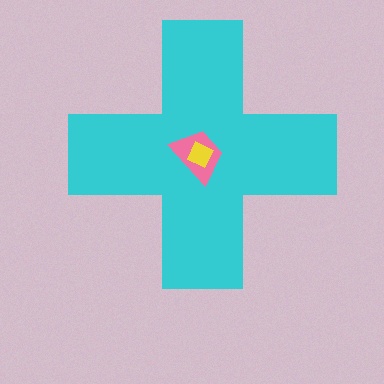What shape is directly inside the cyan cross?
The pink trapezoid.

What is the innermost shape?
The yellow diamond.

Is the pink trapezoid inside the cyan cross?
Yes.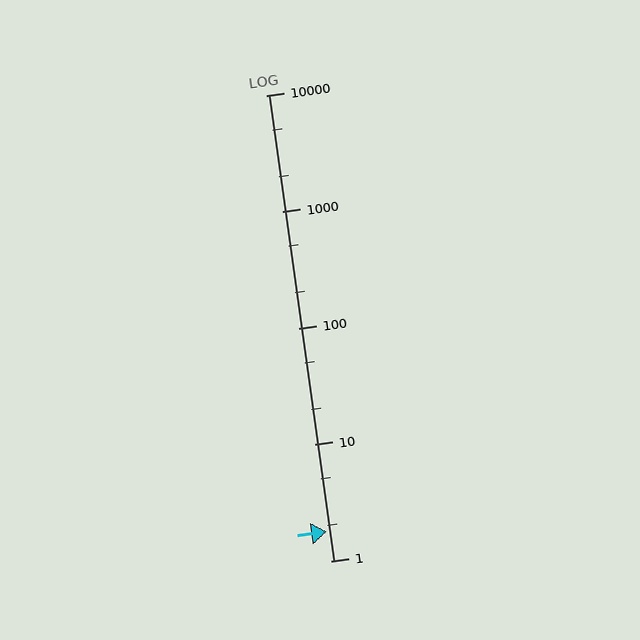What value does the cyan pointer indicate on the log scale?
The pointer indicates approximately 1.8.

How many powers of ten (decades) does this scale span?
The scale spans 4 decades, from 1 to 10000.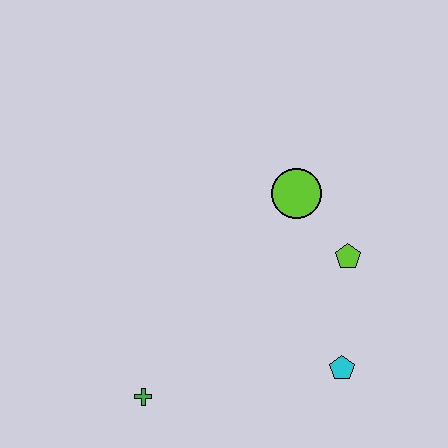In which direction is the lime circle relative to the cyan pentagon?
The lime circle is above the cyan pentagon.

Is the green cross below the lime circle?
Yes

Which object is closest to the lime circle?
The lime pentagon is closest to the lime circle.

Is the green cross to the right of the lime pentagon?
No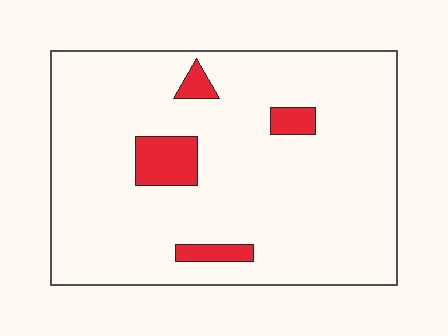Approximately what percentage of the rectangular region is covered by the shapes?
Approximately 10%.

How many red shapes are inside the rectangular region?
4.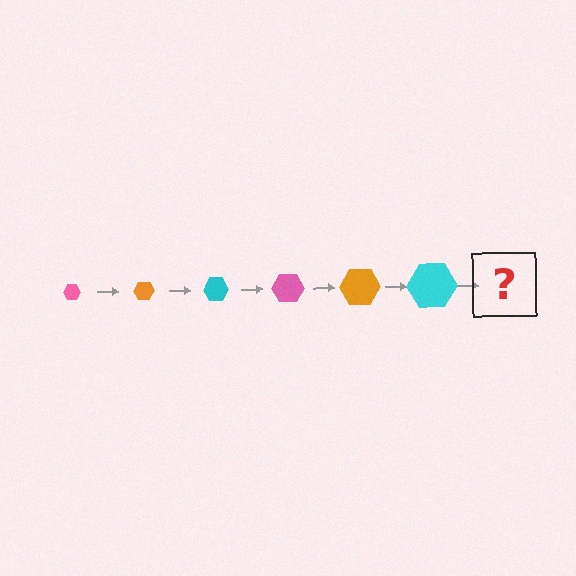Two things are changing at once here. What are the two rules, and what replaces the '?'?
The two rules are that the hexagon grows larger each step and the color cycles through pink, orange, and cyan. The '?' should be a pink hexagon, larger than the previous one.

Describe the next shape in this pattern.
It should be a pink hexagon, larger than the previous one.